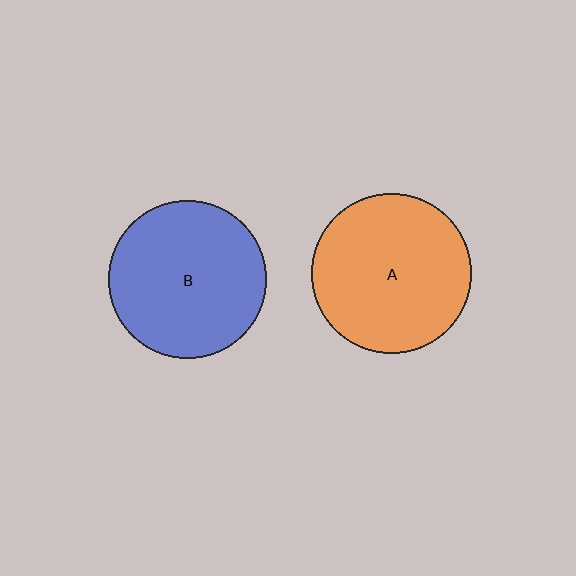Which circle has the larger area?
Circle A (orange).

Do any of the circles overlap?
No, none of the circles overlap.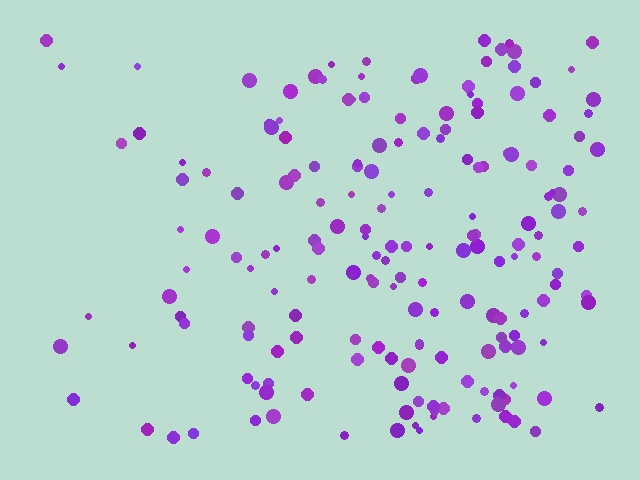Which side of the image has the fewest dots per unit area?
The left.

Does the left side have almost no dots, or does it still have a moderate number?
Still a moderate number, just noticeably fewer than the right.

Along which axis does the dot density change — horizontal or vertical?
Horizontal.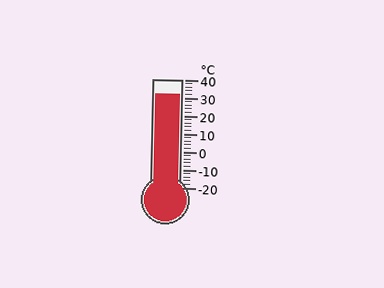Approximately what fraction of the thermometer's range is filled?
The thermometer is filled to approximately 85% of its range.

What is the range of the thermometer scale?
The thermometer scale ranges from -20°C to 40°C.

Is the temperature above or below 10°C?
The temperature is above 10°C.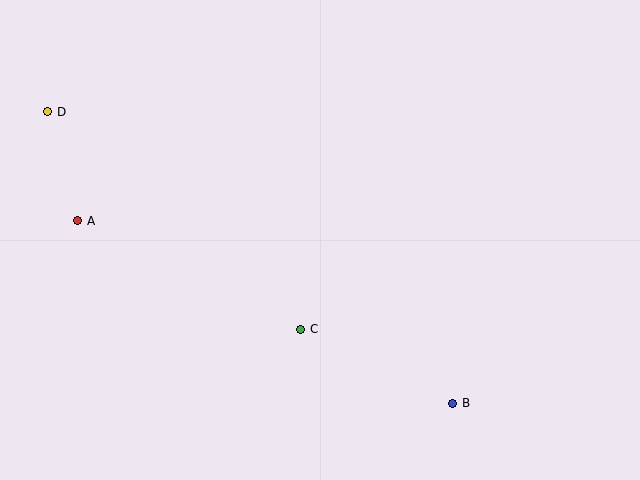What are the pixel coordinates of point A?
Point A is at (78, 221).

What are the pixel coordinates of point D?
Point D is at (48, 112).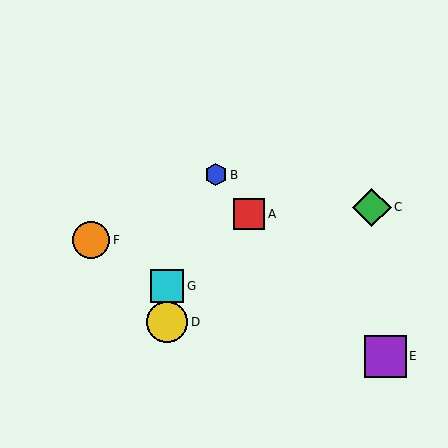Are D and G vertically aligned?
Yes, both are at x≈167.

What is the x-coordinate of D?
Object D is at x≈167.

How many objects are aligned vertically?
2 objects (D, G) are aligned vertically.